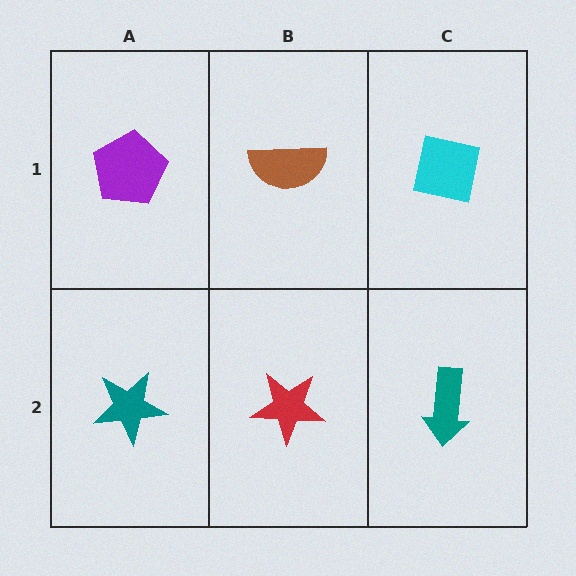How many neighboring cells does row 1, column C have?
2.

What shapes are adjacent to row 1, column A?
A teal star (row 2, column A), a brown semicircle (row 1, column B).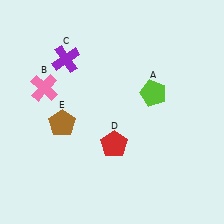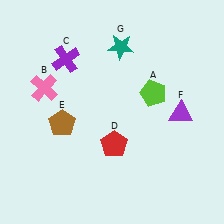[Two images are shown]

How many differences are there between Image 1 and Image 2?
There are 2 differences between the two images.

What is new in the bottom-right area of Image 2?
A purple triangle (F) was added in the bottom-right area of Image 2.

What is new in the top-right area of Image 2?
A teal star (G) was added in the top-right area of Image 2.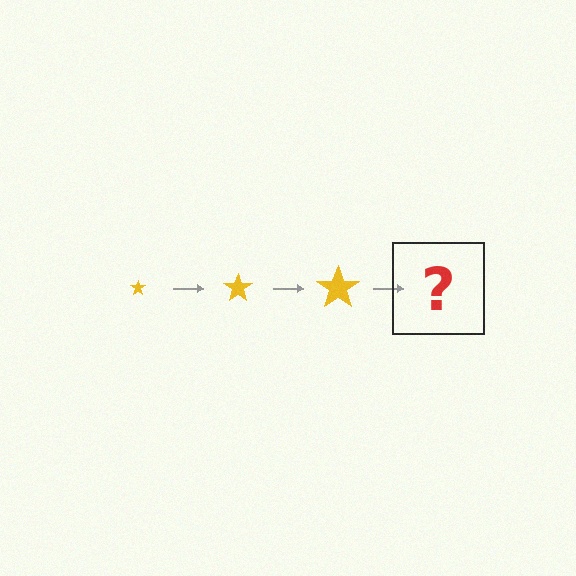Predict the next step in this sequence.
The next step is a yellow star, larger than the previous one.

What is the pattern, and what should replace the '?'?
The pattern is that the star gets progressively larger each step. The '?' should be a yellow star, larger than the previous one.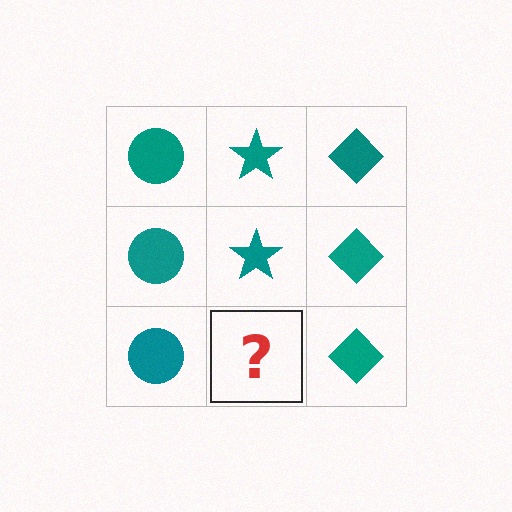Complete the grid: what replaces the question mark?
The question mark should be replaced with a teal star.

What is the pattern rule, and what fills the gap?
The rule is that each column has a consistent shape. The gap should be filled with a teal star.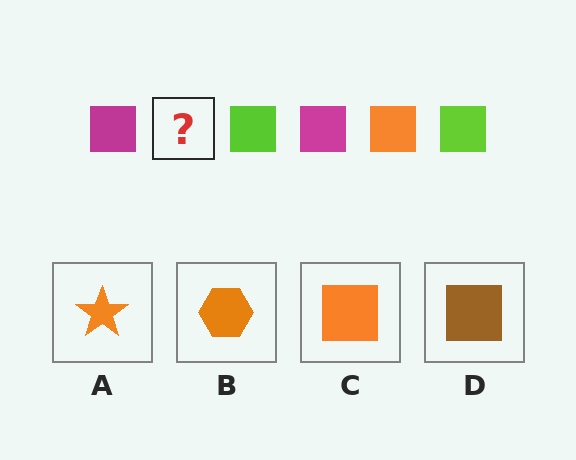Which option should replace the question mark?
Option C.